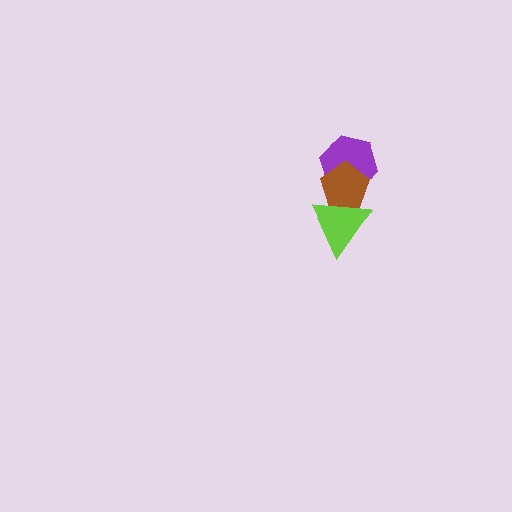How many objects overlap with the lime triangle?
1 object overlaps with the lime triangle.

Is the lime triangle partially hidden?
No, no other shape covers it.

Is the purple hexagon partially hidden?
Yes, it is partially covered by another shape.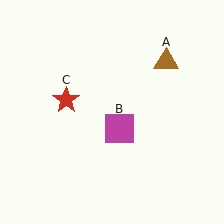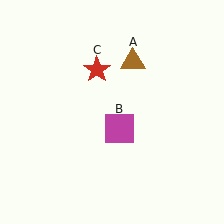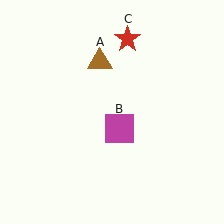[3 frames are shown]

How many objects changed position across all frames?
2 objects changed position: brown triangle (object A), red star (object C).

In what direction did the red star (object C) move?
The red star (object C) moved up and to the right.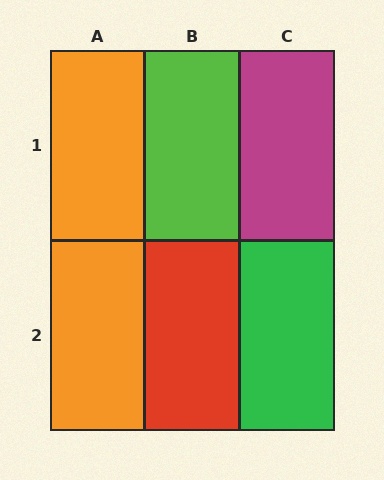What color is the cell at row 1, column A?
Orange.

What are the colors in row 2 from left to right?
Orange, red, green.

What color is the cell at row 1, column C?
Magenta.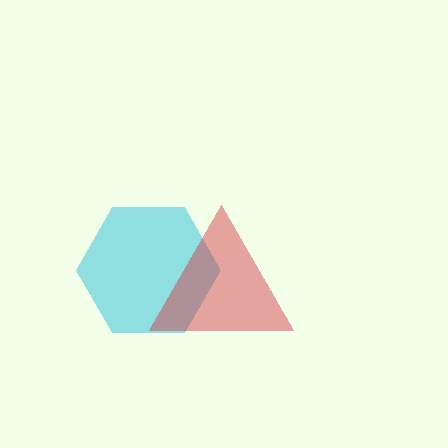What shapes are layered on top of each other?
The layered shapes are: a cyan hexagon, a red triangle.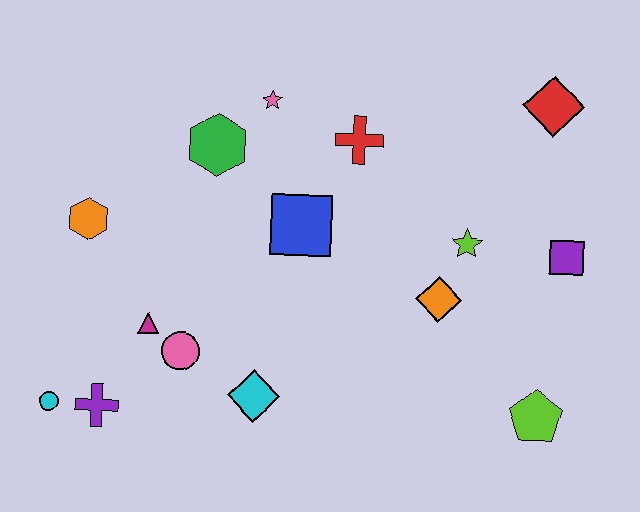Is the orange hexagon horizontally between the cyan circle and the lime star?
Yes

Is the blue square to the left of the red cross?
Yes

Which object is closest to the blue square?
The red cross is closest to the blue square.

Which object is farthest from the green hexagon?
The lime pentagon is farthest from the green hexagon.